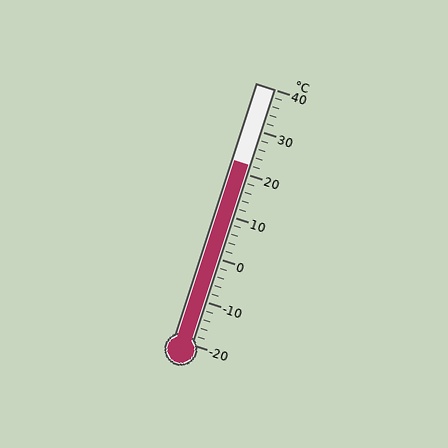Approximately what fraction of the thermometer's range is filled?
The thermometer is filled to approximately 70% of its range.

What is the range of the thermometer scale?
The thermometer scale ranges from -20°C to 40°C.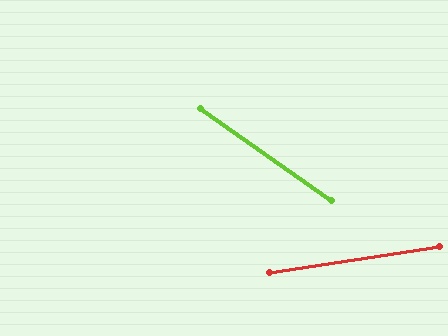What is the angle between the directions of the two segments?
Approximately 44 degrees.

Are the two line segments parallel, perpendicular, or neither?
Neither parallel nor perpendicular — they differ by about 44°.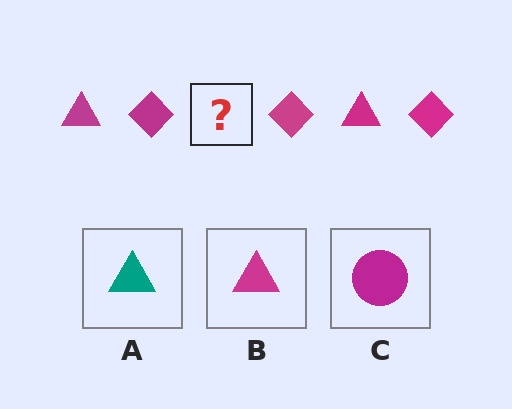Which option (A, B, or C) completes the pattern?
B.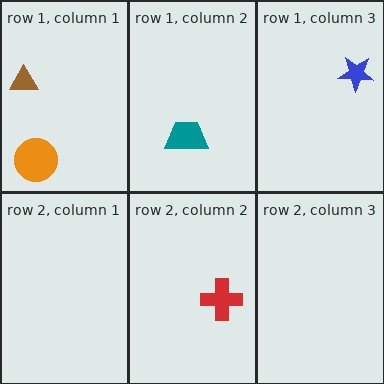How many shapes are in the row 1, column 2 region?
1.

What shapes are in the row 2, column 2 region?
The red cross.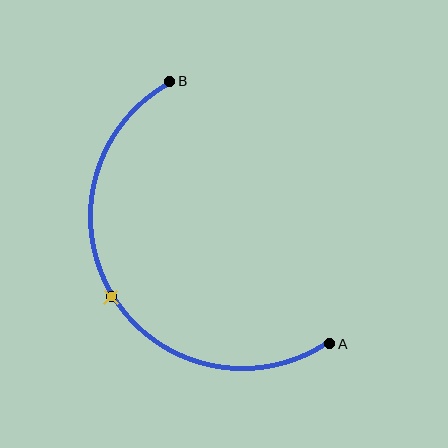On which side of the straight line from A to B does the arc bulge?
The arc bulges to the left of the straight line connecting A and B.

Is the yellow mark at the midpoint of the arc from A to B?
Yes. The yellow mark lies on the arc at equal arc-length from both A and B — it is the arc midpoint.